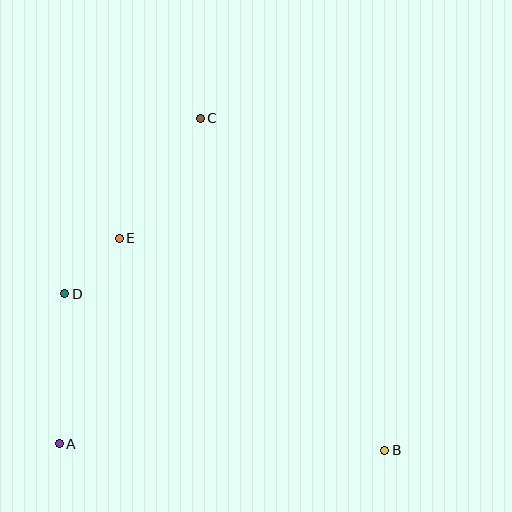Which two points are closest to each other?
Points D and E are closest to each other.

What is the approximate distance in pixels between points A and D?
The distance between A and D is approximately 150 pixels.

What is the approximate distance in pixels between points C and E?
The distance between C and E is approximately 145 pixels.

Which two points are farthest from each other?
Points B and C are farthest from each other.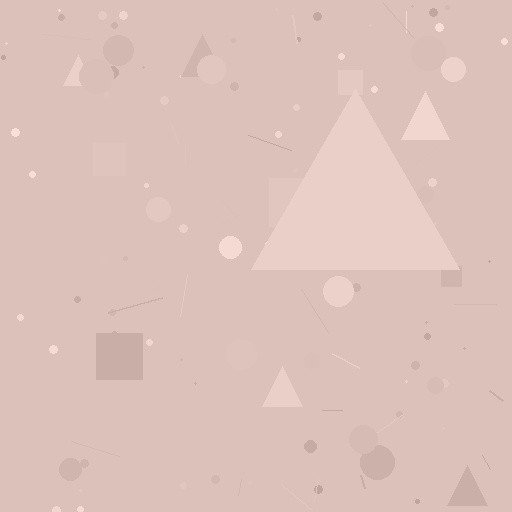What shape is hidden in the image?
A triangle is hidden in the image.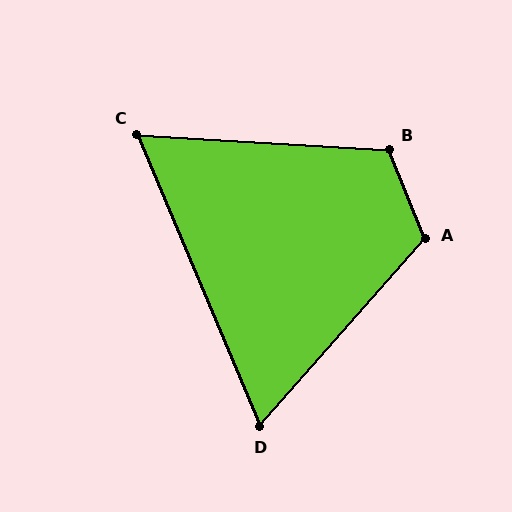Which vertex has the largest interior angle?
A, at approximately 116 degrees.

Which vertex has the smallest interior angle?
C, at approximately 64 degrees.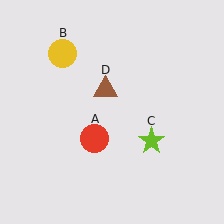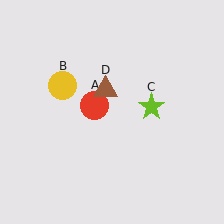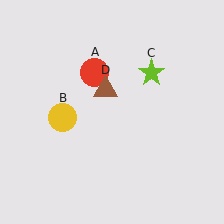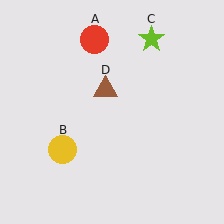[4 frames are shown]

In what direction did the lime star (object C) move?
The lime star (object C) moved up.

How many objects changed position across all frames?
3 objects changed position: red circle (object A), yellow circle (object B), lime star (object C).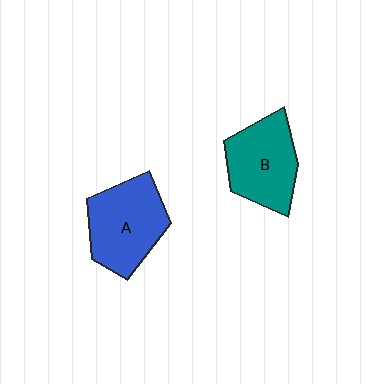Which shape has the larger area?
Shape A (blue).